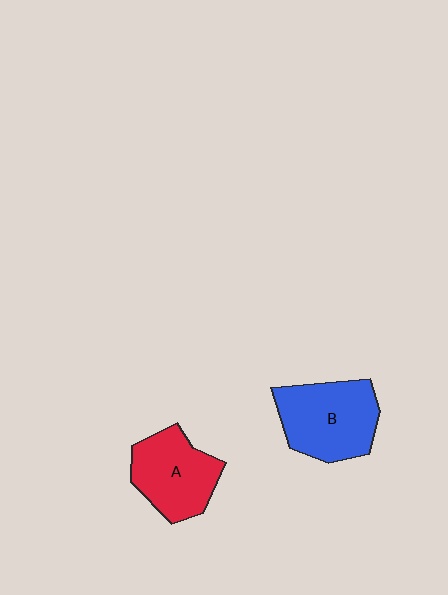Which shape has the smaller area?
Shape A (red).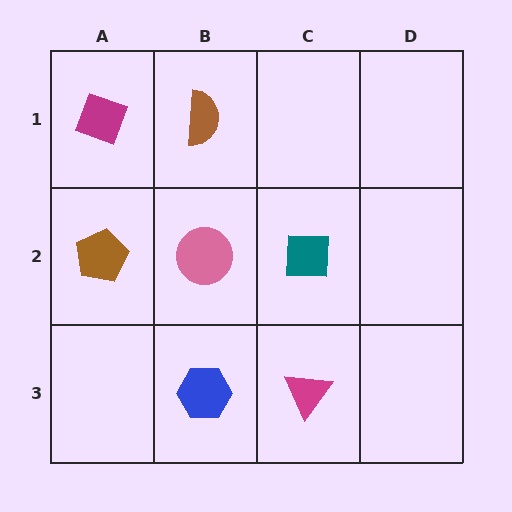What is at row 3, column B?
A blue hexagon.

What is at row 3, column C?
A magenta triangle.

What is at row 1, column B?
A brown semicircle.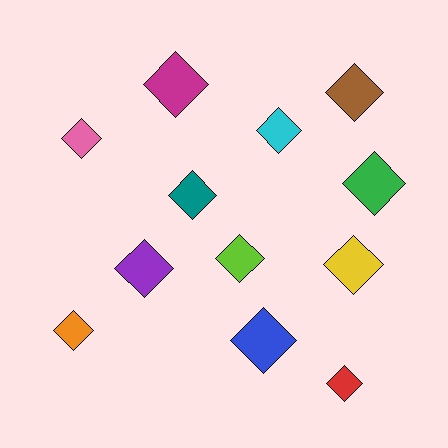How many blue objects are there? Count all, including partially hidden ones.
There is 1 blue object.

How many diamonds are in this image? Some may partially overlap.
There are 12 diamonds.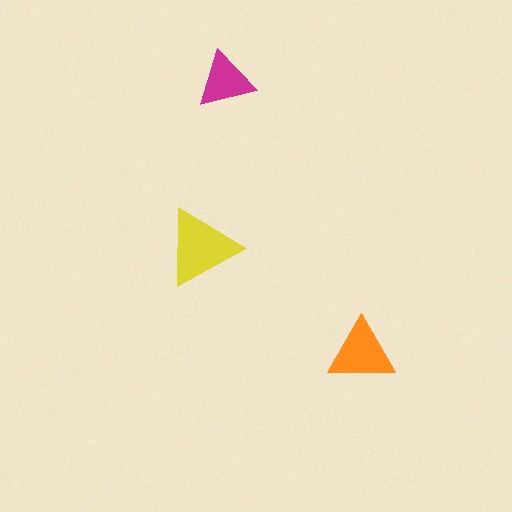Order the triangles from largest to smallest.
the yellow one, the orange one, the magenta one.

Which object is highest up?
The magenta triangle is topmost.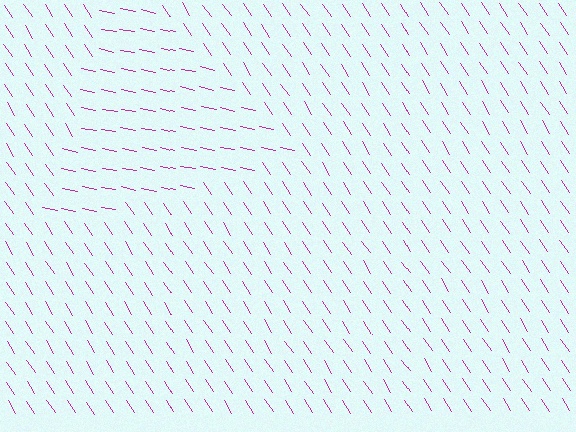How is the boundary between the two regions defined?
The boundary is defined purely by a change in line orientation (approximately 45 degrees difference). All lines are the same color and thickness.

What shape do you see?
I see a triangle.